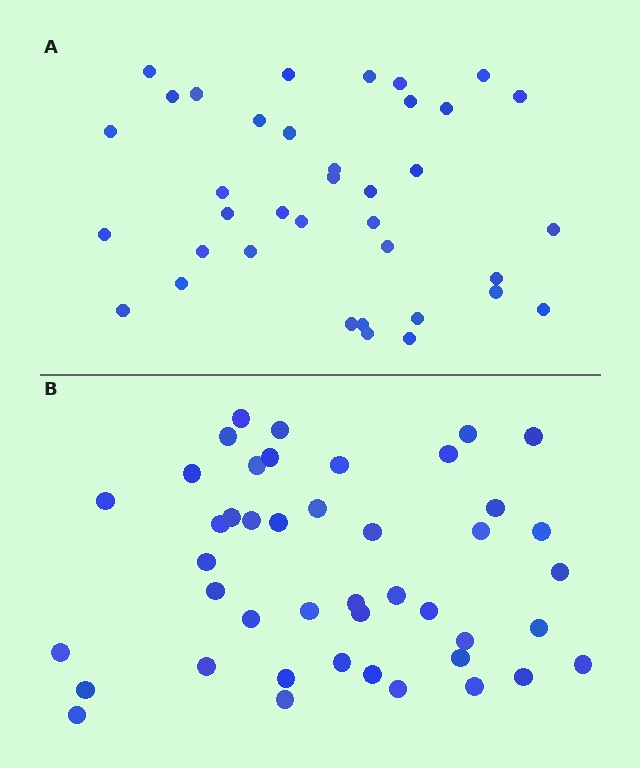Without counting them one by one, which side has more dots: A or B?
Region B (the bottom region) has more dots.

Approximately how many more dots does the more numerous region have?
Region B has roughly 8 or so more dots than region A.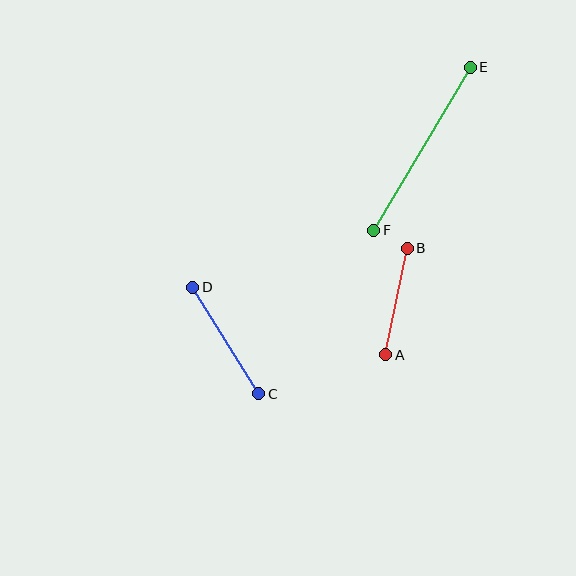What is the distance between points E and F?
The distance is approximately 189 pixels.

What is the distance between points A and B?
The distance is approximately 108 pixels.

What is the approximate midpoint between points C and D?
The midpoint is at approximately (226, 341) pixels.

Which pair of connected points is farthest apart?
Points E and F are farthest apart.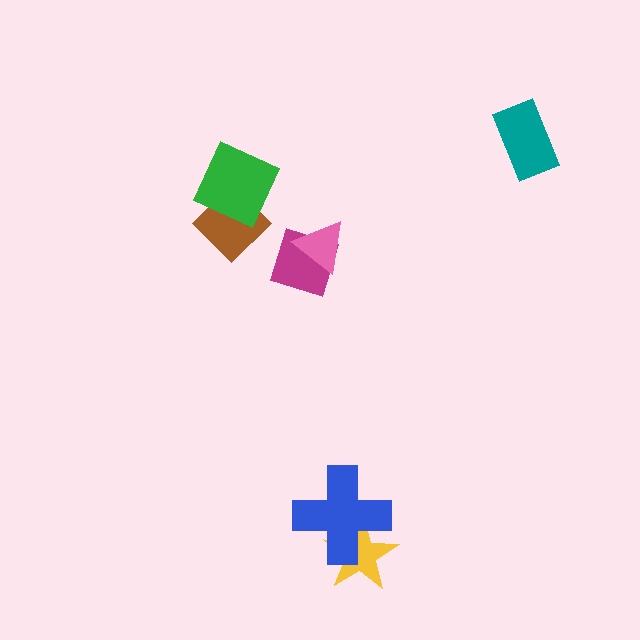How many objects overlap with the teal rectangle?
0 objects overlap with the teal rectangle.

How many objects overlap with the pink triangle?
1 object overlaps with the pink triangle.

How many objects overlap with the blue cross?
1 object overlaps with the blue cross.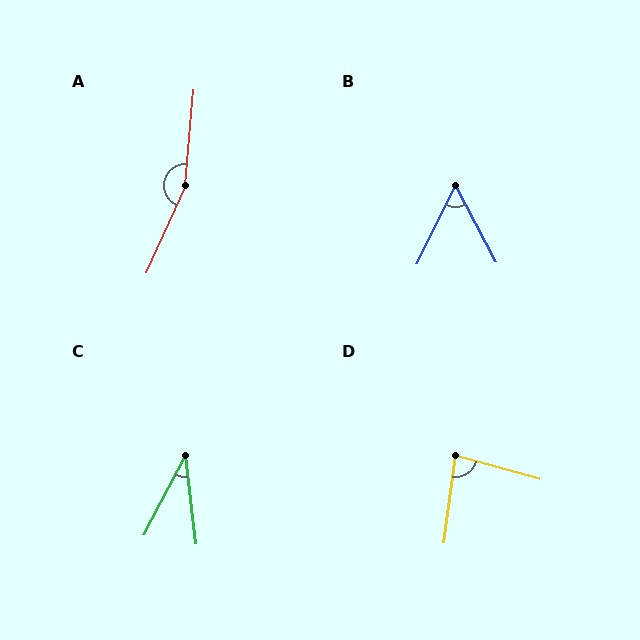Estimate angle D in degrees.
Approximately 82 degrees.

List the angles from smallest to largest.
C (35°), B (54°), D (82°), A (160°).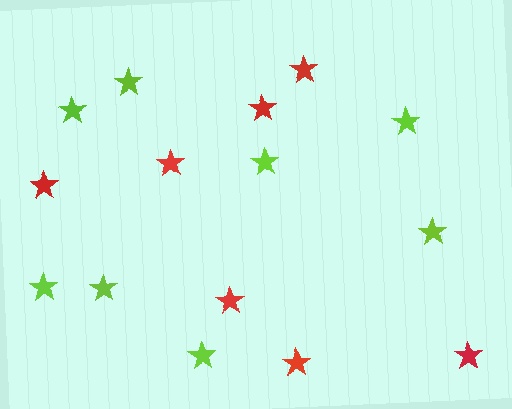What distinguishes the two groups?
There are 2 groups: one group of lime stars (8) and one group of red stars (7).